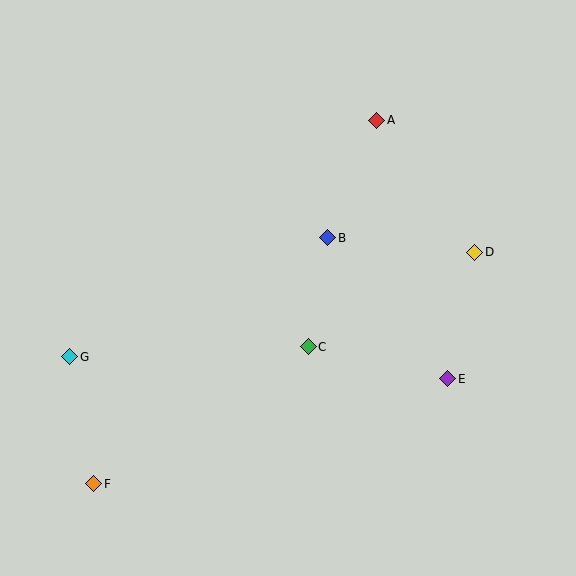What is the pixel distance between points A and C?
The distance between A and C is 237 pixels.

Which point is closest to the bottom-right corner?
Point E is closest to the bottom-right corner.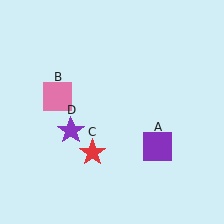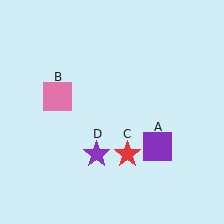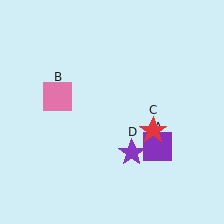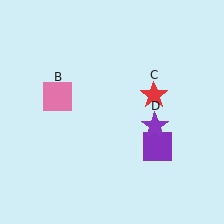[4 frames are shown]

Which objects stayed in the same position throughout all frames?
Purple square (object A) and pink square (object B) remained stationary.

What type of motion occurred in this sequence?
The red star (object C), purple star (object D) rotated counterclockwise around the center of the scene.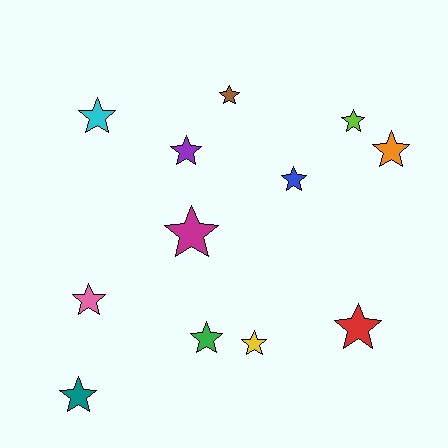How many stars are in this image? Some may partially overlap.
There are 12 stars.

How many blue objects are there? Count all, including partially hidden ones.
There is 1 blue object.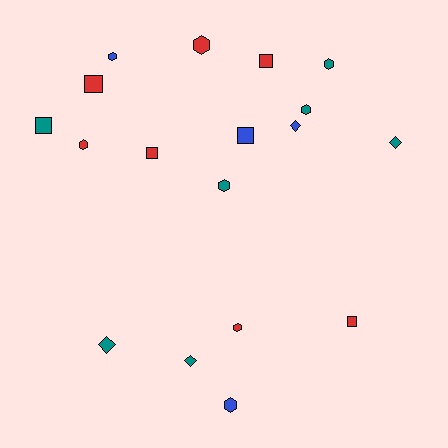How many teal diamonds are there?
There are 3 teal diamonds.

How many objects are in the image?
There are 18 objects.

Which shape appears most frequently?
Hexagon, with 8 objects.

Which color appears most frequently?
Teal, with 7 objects.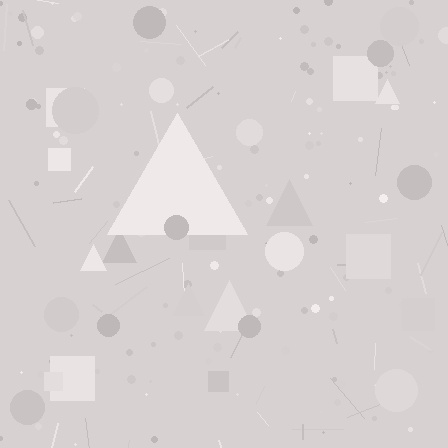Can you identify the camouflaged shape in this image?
The camouflaged shape is a triangle.